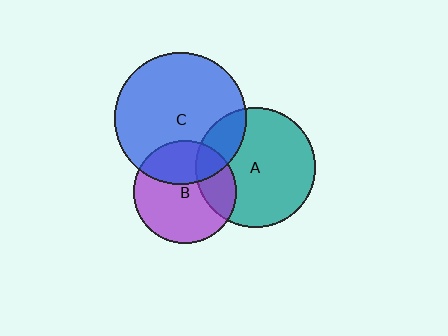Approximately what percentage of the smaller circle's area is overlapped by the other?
Approximately 25%.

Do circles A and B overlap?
Yes.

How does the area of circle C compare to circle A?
Approximately 1.2 times.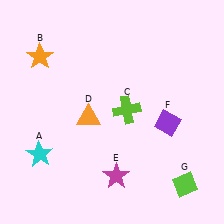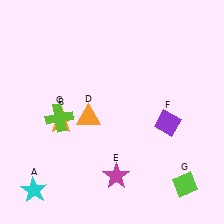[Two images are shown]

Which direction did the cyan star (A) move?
The cyan star (A) moved down.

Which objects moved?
The objects that moved are: the cyan star (A), the orange star (B), the lime cross (C).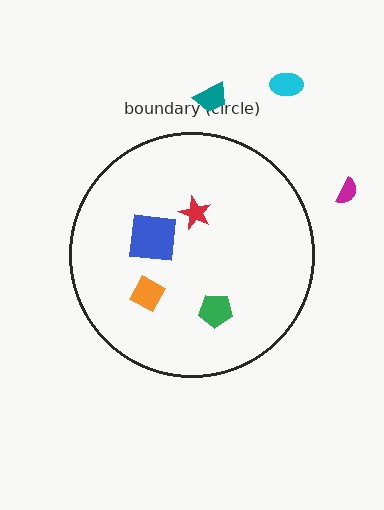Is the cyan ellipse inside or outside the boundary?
Outside.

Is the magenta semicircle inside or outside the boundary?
Outside.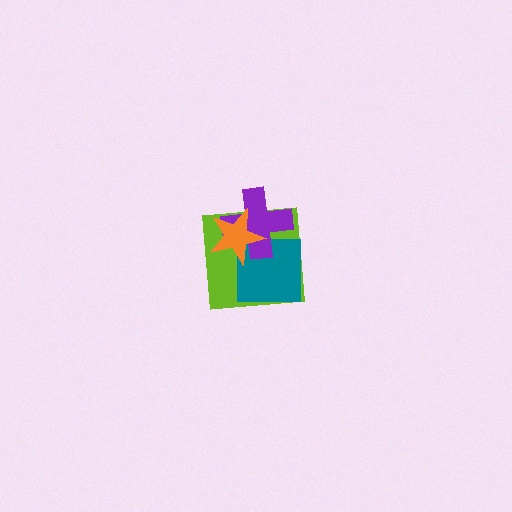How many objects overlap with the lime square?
3 objects overlap with the lime square.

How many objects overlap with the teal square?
3 objects overlap with the teal square.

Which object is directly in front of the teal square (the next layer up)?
The purple cross is directly in front of the teal square.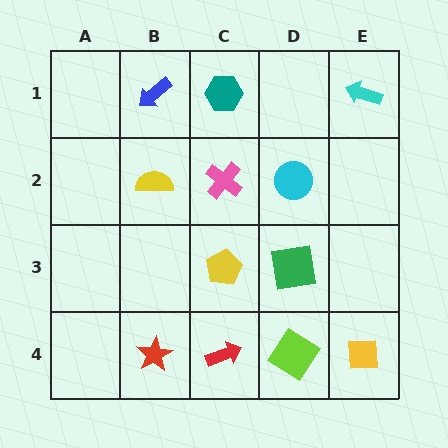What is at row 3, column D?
A green square.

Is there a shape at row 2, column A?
No, that cell is empty.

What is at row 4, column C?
A red arrow.